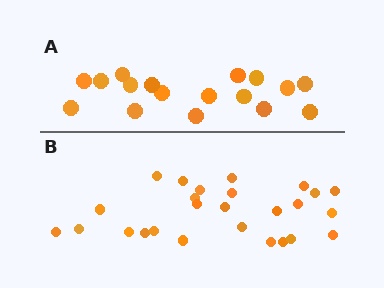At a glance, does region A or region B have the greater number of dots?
Region B (the bottom region) has more dots.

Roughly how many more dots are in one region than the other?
Region B has roughly 8 or so more dots than region A.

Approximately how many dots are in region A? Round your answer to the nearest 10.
About 20 dots. (The exact count is 17, which rounds to 20.)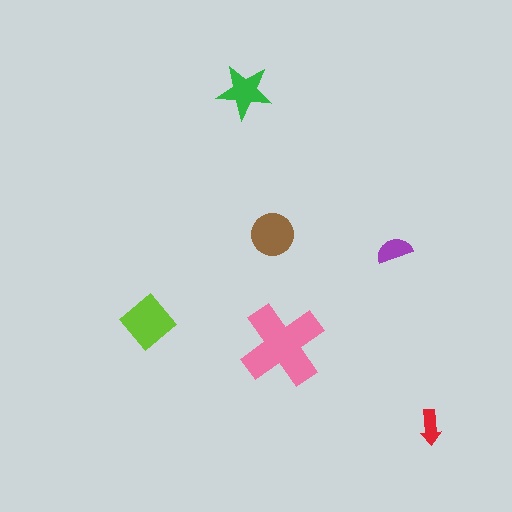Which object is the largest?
The pink cross.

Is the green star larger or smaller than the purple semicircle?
Larger.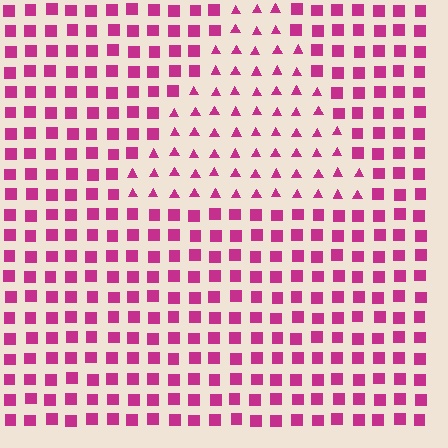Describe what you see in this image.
The image is filled with small magenta elements arranged in a uniform grid. A triangle-shaped region contains triangles, while the surrounding area contains squares. The boundary is defined purely by the change in element shape.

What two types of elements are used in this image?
The image uses triangles inside the triangle region and squares outside it.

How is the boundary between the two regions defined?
The boundary is defined by a change in element shape: triangles inside vs. squares outside. All elements share the same color and spacing.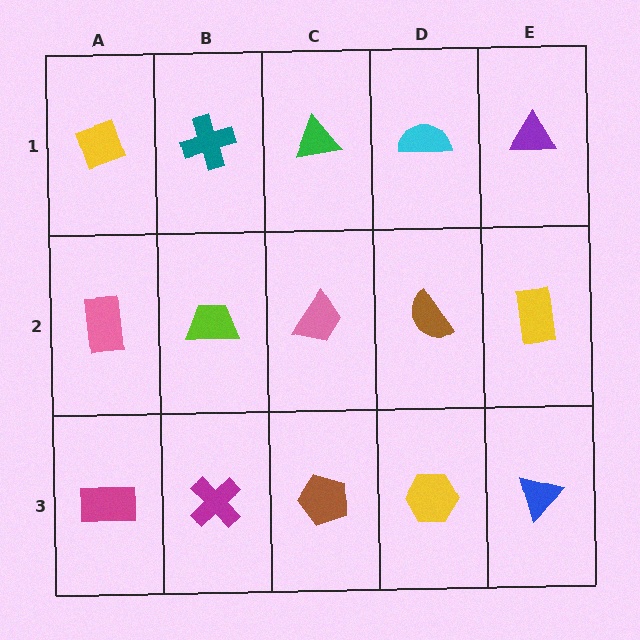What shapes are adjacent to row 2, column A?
A yellow diamond (row 1, column A), a magenta rectangle (row 3, column A), a lime trapezoid (row 2, column B).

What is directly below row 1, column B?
A lime trapezoid.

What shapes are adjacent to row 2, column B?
A teal cross (row 1, column B), a magenta cross (row 3, column B), a pink rectangle (row 2, column A), a pink trapezoid (row 2, column C).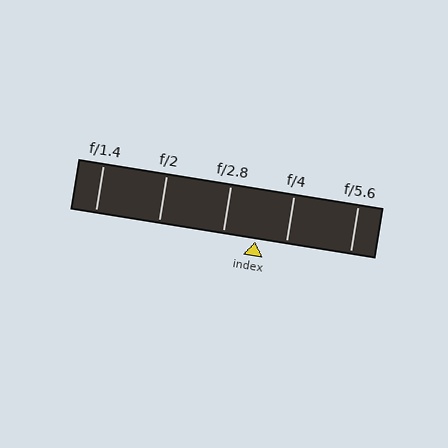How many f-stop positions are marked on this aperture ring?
There are 5 f-stop positions marked.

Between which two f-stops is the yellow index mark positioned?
The index mark is between f/2.8 and f/4.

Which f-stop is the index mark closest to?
The index mark is closest to f/4.